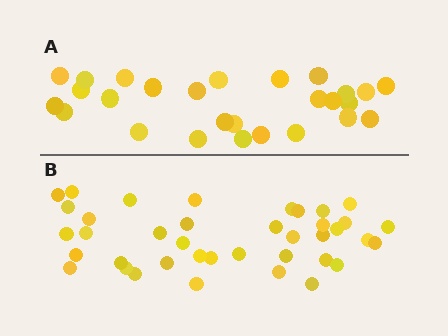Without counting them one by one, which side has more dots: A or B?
Region B (the bottom region) has more dots.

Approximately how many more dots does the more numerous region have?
Region B has roughly 12 or so more dots than region A.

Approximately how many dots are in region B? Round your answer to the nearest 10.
About 40 dots. (The exact count is 39, which rounds to 40.)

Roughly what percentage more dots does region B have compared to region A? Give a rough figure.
About 45% more.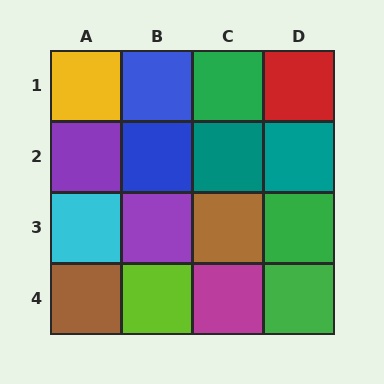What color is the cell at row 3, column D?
Green.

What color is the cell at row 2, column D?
Teal.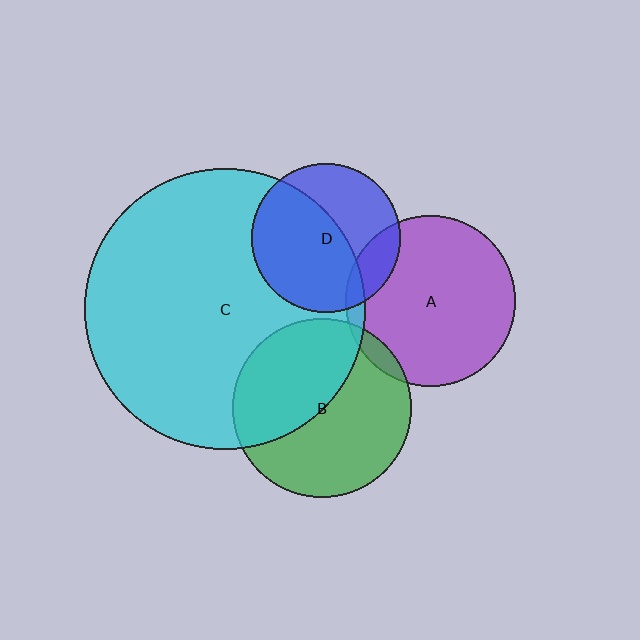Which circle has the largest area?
Circle C (cyan).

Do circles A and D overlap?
Yes.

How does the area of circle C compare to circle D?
Approximately 3.6 times.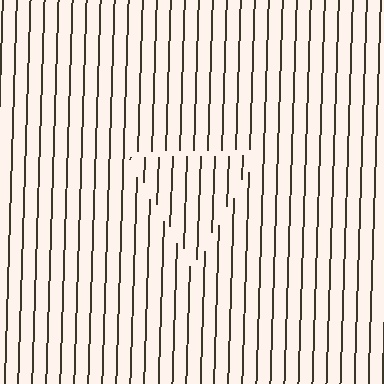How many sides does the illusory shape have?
3 sides — the line-ends trace a triangle.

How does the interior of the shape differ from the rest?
The interior of the shape contains the same grating, shifted by half a period — the contour is defined by the phase discontinuity where line-ends from the inner and outer gratings abut.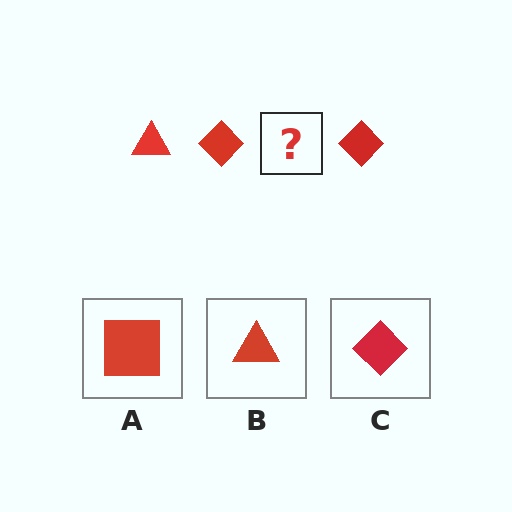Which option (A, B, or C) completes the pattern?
B.